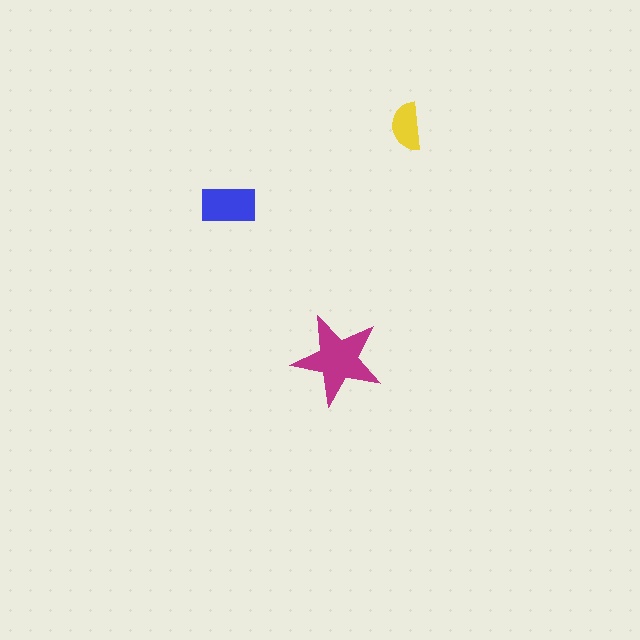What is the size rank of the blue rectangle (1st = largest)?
2nd.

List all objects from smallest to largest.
The yellow semicircle, the blue rectangle, the magenta star.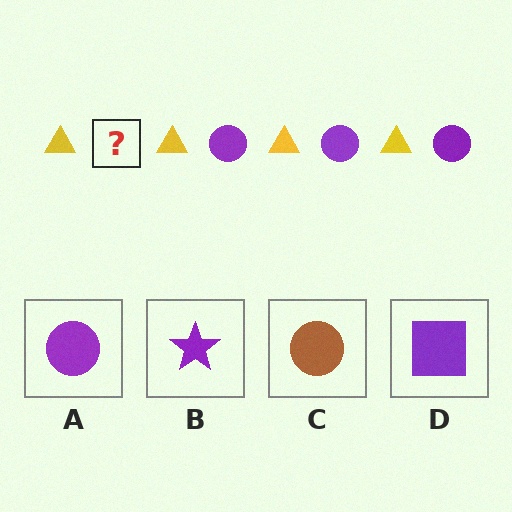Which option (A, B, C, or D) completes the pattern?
A.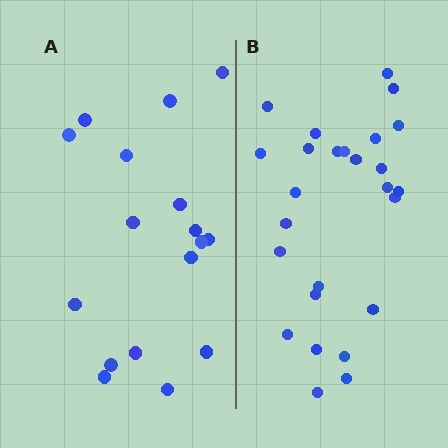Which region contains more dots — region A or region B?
Region B (the right region) has more dots.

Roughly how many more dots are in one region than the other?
Region B has roughly 8 or so more dots than region A.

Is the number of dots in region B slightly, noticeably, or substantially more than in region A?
Region B has substantially more. The ratio is roughly 1.5 to 1.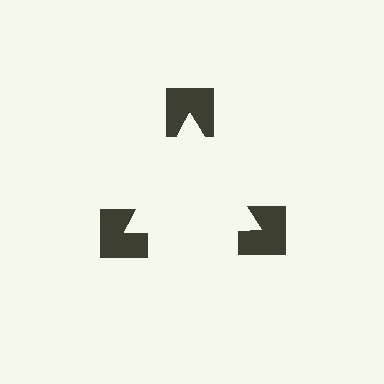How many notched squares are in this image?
There are 3 — one at each vertex of the illusory triangle.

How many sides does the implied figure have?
3 sides.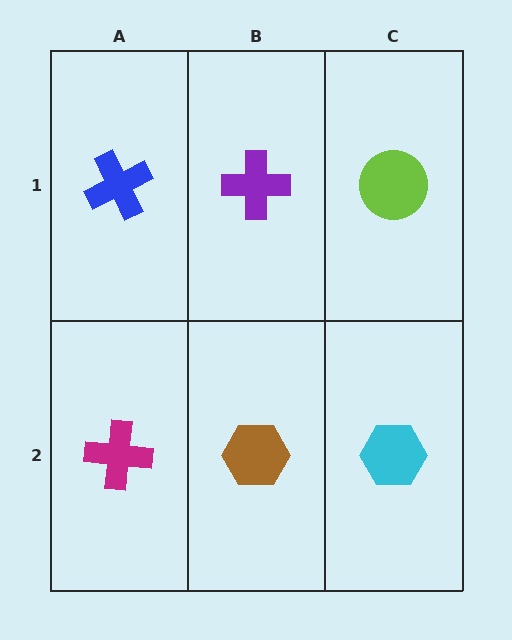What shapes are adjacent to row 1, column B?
A brown hexagon (row 2, column B), a blue cross (row 1, column A), a lime circle (row 1, column C).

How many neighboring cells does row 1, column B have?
3.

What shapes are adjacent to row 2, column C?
A lime circle (row 1, column C), a brown hexagon (row 2, column B).